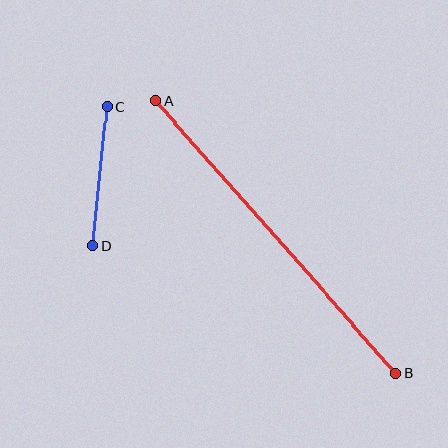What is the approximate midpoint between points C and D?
The midpoint is at approximately (100, 177) pixels.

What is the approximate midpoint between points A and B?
The midpoint is at approximately (276, 237) pixels.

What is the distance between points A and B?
The distance is approximately 363 pixels.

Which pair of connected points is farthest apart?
Points A and B are farthest apart.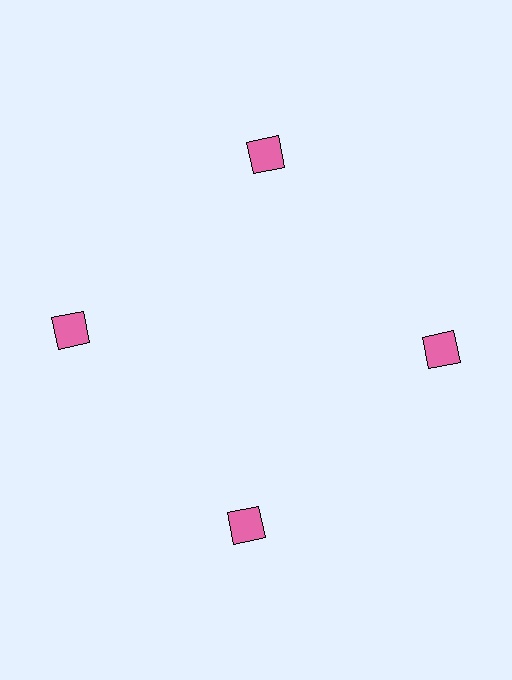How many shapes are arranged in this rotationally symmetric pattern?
There are 4 shapes, arranged in 4 groups of 1.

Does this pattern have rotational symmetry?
Yes, this pattern has 4-fold rotational symmetry. It looks the same after rotating 90 degrees around the center.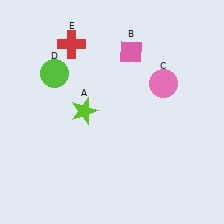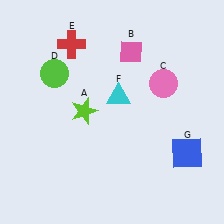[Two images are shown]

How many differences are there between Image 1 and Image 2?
There are 2 differences between the two images.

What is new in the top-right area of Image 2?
A cyan triangle (F) was added in the top-right area of Image 2.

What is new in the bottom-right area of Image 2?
A blue square (G) was added in the bottom-right area of Image 2.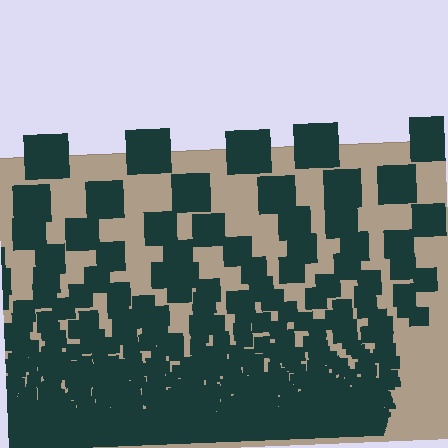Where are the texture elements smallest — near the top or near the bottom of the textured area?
Near the bottom.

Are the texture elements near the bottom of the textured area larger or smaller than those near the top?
Smaller. The gradient is inverted — elements near the bottom are smaller and denser.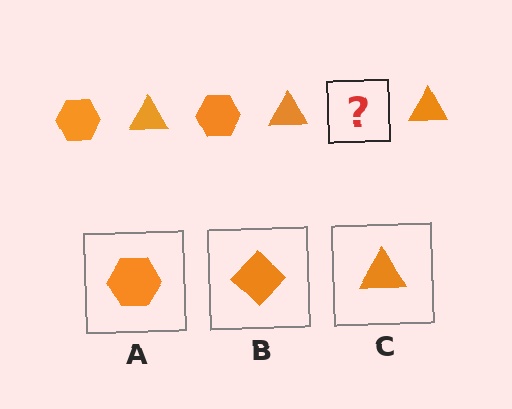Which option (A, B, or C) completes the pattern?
A.